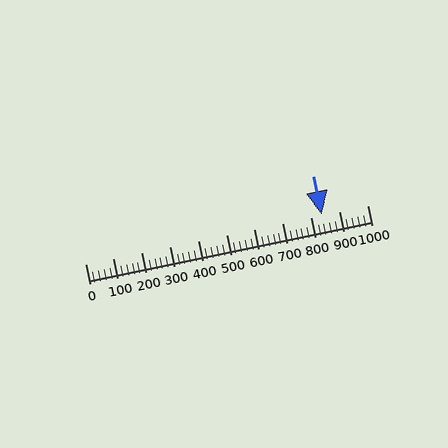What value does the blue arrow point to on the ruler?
The blue arrow points to approximately 840.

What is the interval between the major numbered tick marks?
The major tick marks are spaced 100 units apart.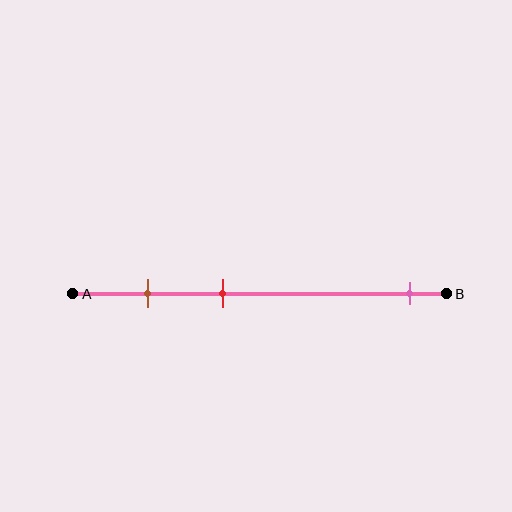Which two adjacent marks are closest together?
The brown and red marks are the closest adjacent pair.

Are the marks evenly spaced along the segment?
No, the marks are not evenly spaced.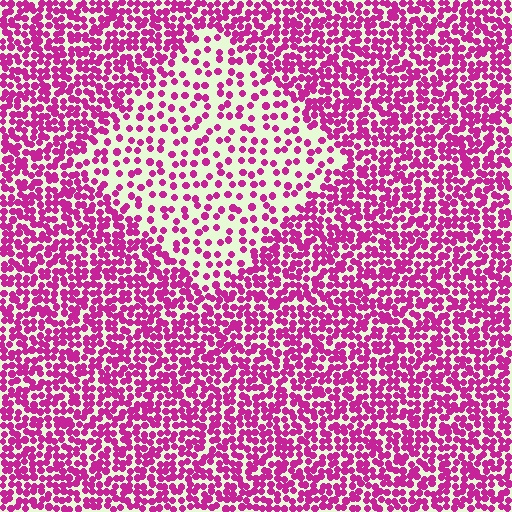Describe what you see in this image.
The image contains small magenta elements arranged at two different densities. A diamond-shaped region is visible where the elements are less densely packed than the surrounding area.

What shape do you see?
I see a diamond.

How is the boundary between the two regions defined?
The boundary is defined by a change in element density (approximately 2.3x ratio). All elements are the same color, size, and shape.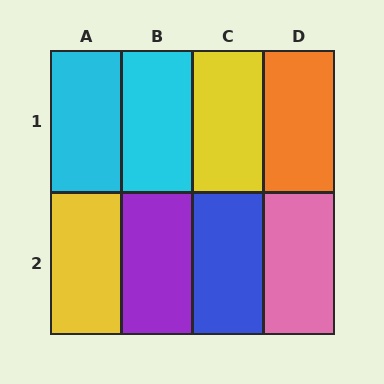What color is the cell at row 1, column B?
Cyan.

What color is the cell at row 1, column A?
Cyan.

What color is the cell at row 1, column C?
Yellow.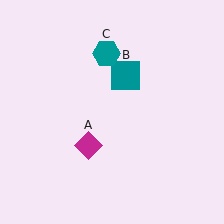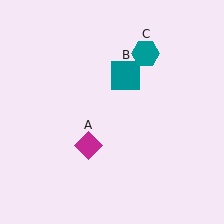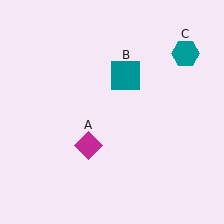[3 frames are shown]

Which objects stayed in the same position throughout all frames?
Magenta diamond (object A) and teal square (object B) remained stationary.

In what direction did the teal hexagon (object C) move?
The teal hexagon (object C) moved right.